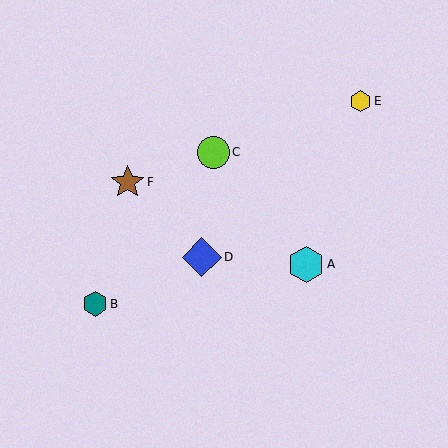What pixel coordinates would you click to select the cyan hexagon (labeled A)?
Click at (306, 264) to select the cyan hexagon A.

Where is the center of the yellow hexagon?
The center of the yellow hexagon is at (361, 101).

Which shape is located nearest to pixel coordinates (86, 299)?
The teal hexagon (labeled B) at (95, 304) is nearest to that location.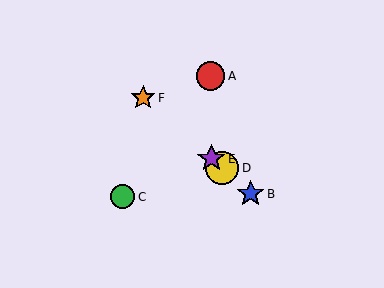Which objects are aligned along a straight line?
Objects B, D, E, F are aligned along a straight line.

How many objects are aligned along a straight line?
4 objects (B, D, E, F) are aligned along a straight line.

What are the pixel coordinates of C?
Object C is at (123, 197).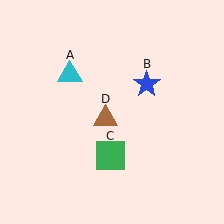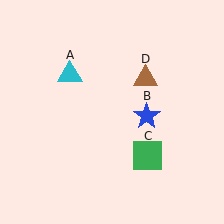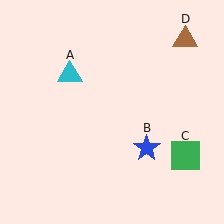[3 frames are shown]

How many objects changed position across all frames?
3 objects changed position: blue star (object B), green square (object C), brown triangle (object D).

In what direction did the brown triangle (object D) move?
The brown triangle (object D) moved up and to the right.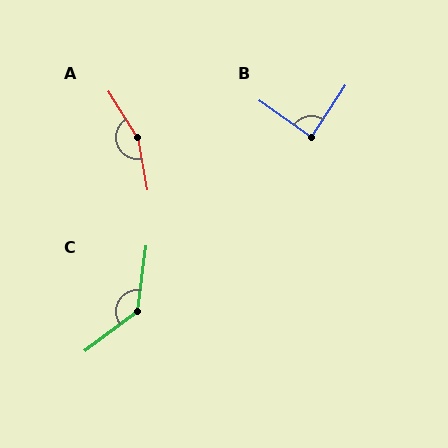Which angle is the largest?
A, at approximately 158 degrees.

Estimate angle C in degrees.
Approximately 134 degrees.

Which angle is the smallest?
B, at approximately 88 degrees.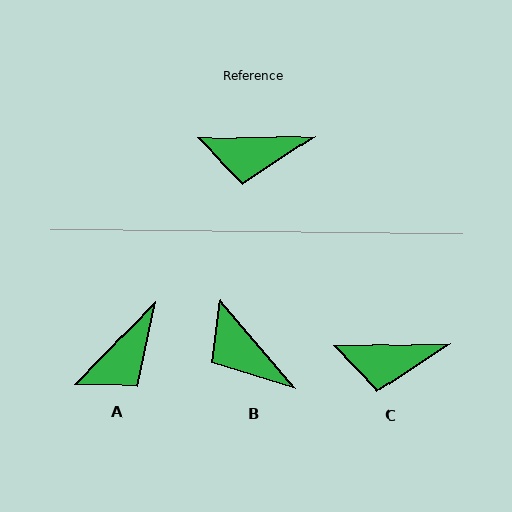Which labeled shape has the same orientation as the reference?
C.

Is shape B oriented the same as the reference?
No, it is off by about 51 degrees.